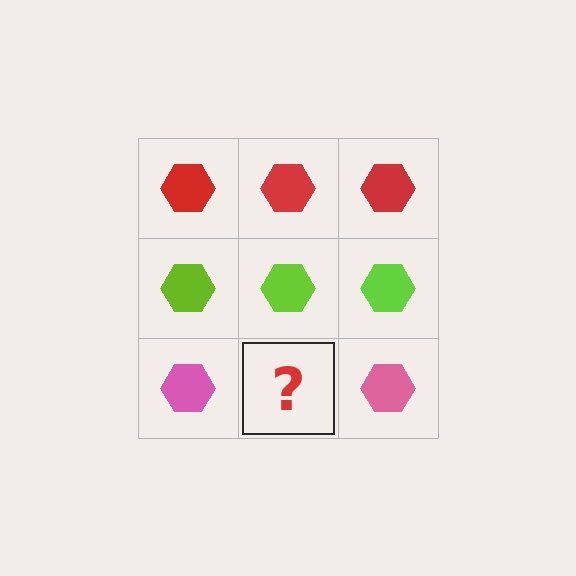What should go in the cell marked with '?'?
The missing cell should contain a pink hexagon.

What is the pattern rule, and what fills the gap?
The rule is that each row has a consistent color. The gap should be filled with a pink hexagon.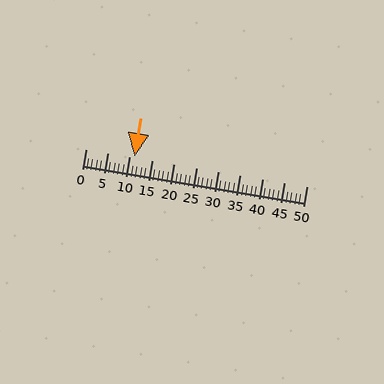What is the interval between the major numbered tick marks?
The major tick marks are spaced 5 units apart.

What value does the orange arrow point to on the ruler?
The orange arrow points to approximately 11.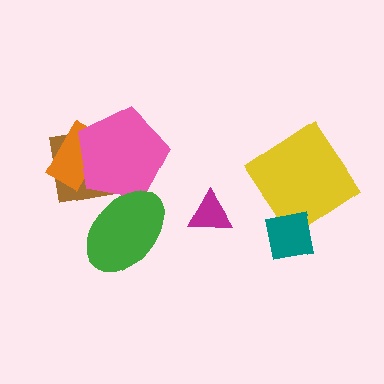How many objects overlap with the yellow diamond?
1 object overlaps with the yellow diamond.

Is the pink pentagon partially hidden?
Yes, it is partially covered by another shape.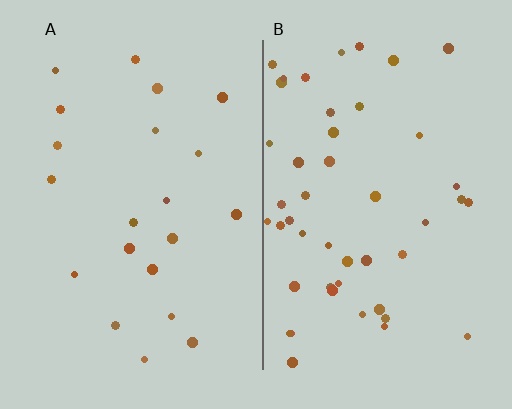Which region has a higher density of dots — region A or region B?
B (the right).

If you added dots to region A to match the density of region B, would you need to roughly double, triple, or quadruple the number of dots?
Approximately double.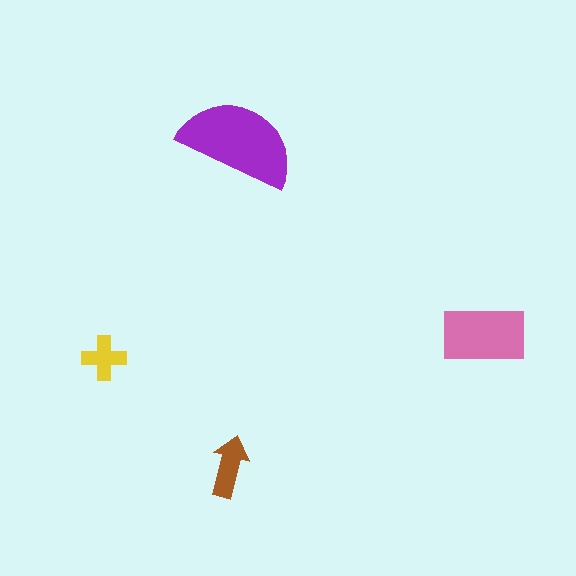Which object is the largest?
The purple semicircle.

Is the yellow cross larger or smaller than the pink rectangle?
Smaller.